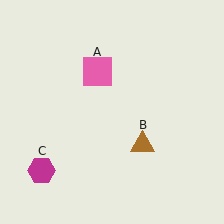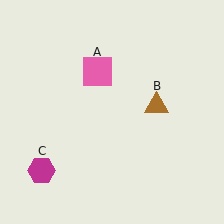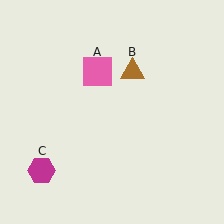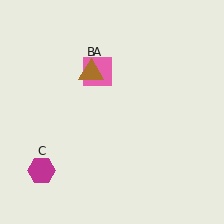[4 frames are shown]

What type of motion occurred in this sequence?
The brown triangle (object B) rotated counterclockwise around the center of the scene.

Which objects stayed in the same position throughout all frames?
Pink square (object A) and magenta hexagon (object C) remained stationary.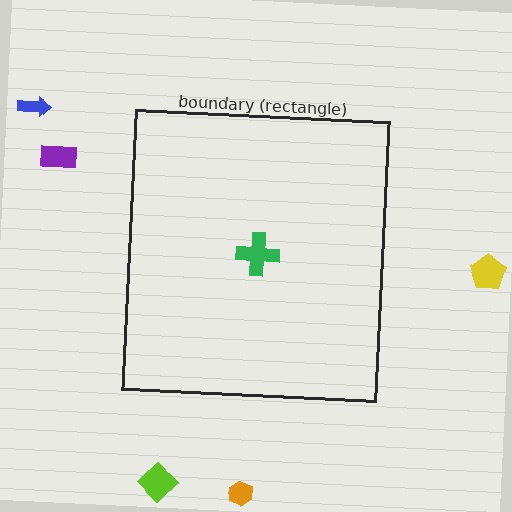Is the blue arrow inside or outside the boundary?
Outside.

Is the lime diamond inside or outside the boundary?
Outside.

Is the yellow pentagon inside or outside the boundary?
Outside.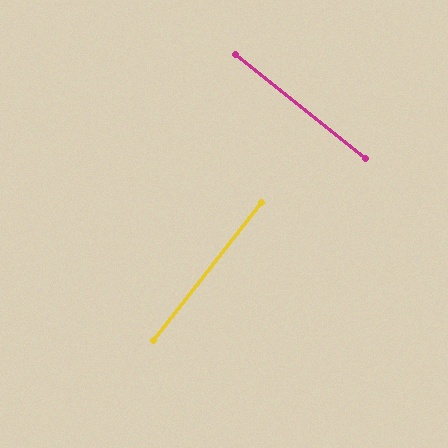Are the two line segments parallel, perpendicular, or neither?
Perpendicular — they meet at approximately 89°.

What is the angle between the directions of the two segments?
Approximately 89 degrees.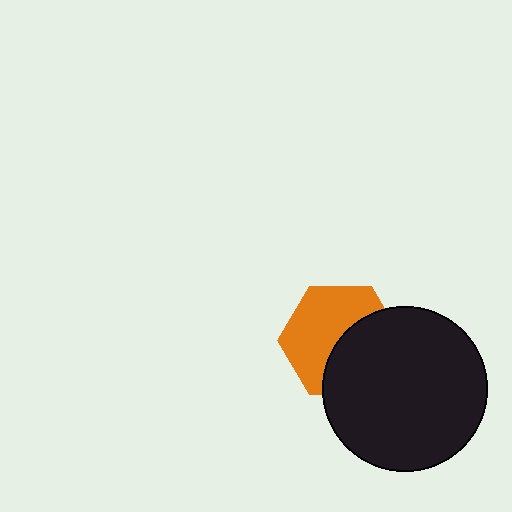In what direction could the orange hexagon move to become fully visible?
The orange hexagon could move toward the upper-left. That would shift it out from behind the black circle entirely.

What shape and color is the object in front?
The object in front is a black circle.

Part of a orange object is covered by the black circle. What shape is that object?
It is a hexagon.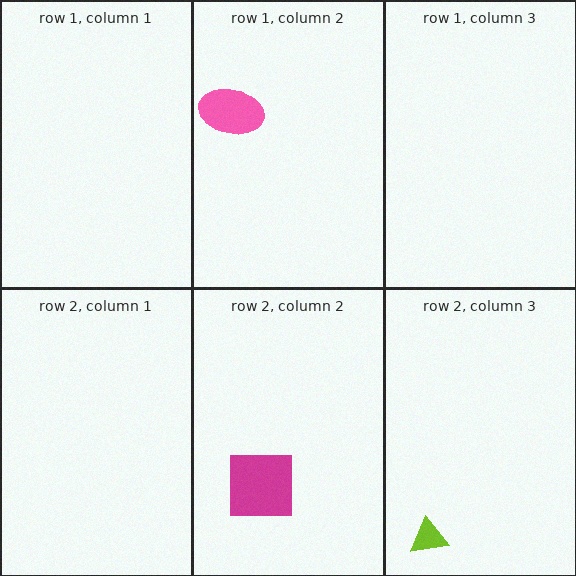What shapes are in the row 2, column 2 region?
The magenta square.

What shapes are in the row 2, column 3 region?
The lime triangle.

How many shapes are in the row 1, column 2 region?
1.